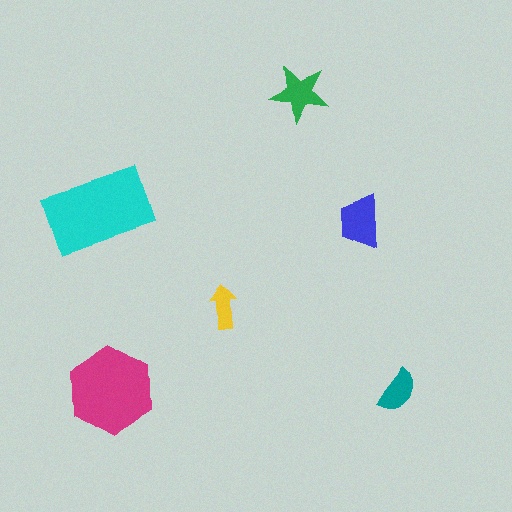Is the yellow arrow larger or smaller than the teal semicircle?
Smaller.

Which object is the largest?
The cyan rectangle.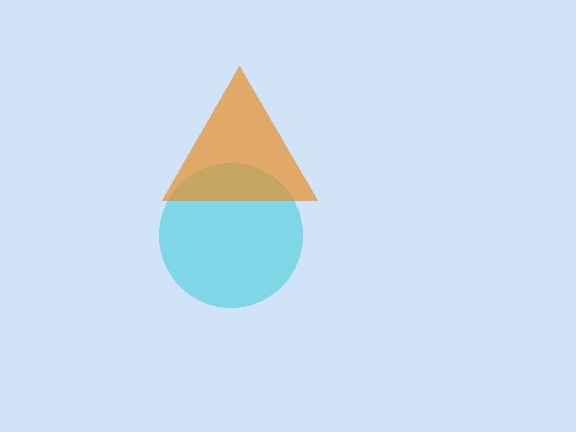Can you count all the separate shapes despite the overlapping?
Yes, there are 2 separate shapes.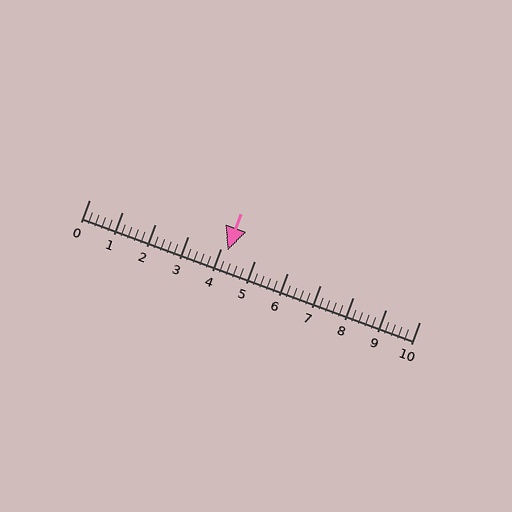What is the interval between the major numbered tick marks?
The major tick marks are spaced 1 units apart.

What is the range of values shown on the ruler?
The ruler shows values from 0 to 10.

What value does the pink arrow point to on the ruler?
The pink arrow points to approximately 4.2.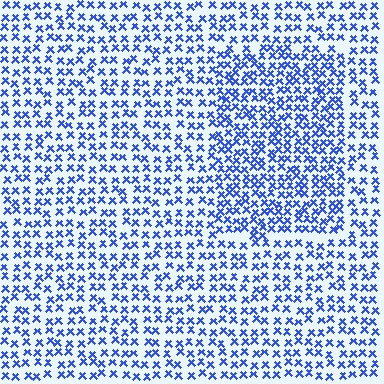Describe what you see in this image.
The image contains small blue elements arranged at two different densities. A rectangle-shaped region is visible where the elements are more densely packed than the surrounding area.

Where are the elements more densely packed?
The elements are more densely packed inside the rectangle boundary.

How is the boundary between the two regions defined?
The boundary is defined by a change in element density (approximately 1.6x ratio). All elements are the same color, size, and shape.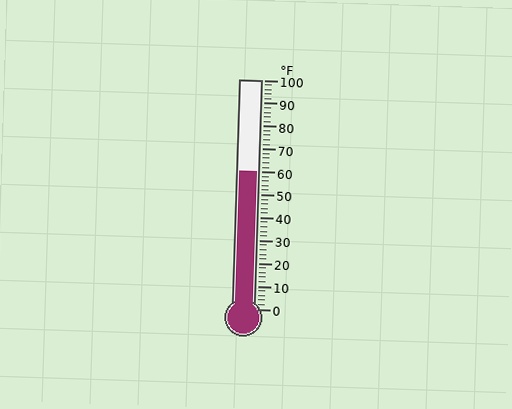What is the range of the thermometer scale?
The thermometer scale ranges from 0°F to 100°F.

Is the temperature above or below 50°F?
The temperature is above 50°F.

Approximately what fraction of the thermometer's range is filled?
The thermometer is filled to approximately 60% of its range.